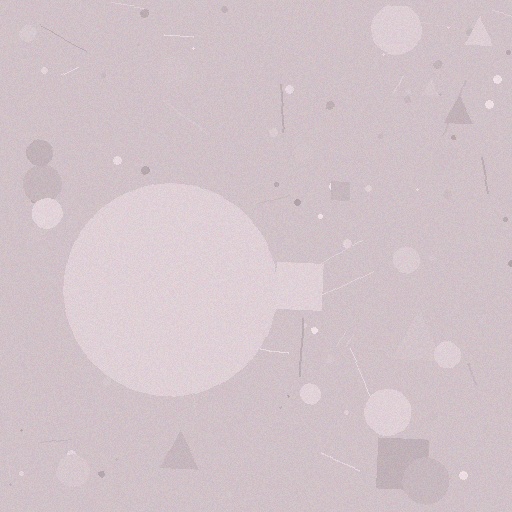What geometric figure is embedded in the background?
A circle is embedded in the background.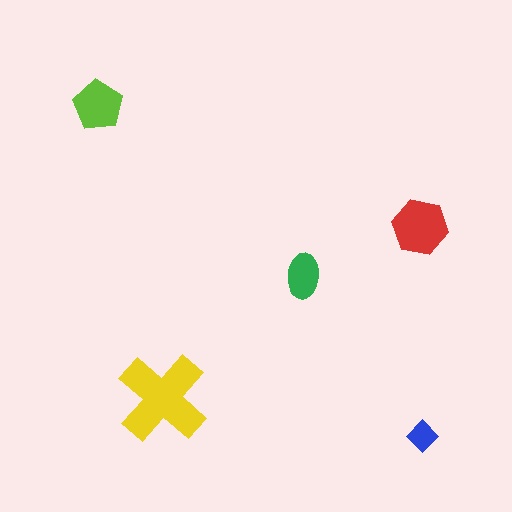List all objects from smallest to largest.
The blue diamond, the green ellipse, the lime pentagon, the red hexagon, the yellow cross.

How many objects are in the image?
There are 5 objects in the image.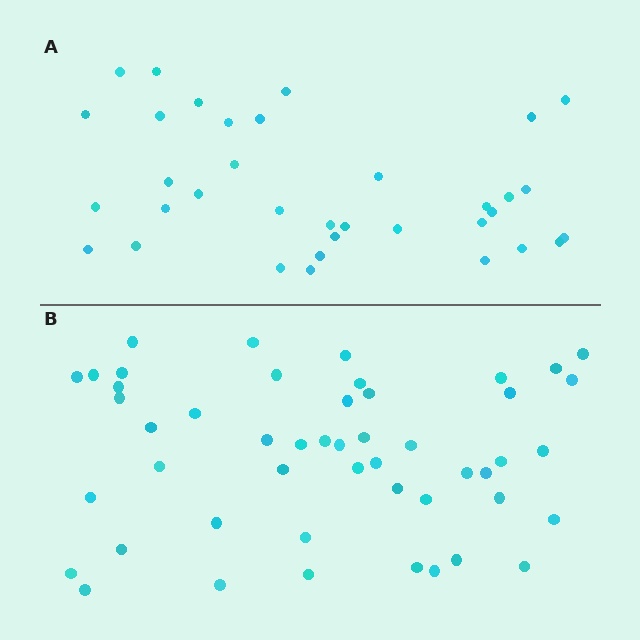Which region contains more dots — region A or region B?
Region B (the bottom region) has more dots.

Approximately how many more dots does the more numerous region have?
Region B has approximately 15 more dots than region A.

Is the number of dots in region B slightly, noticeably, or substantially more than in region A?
Region B has noticeably more, but not dramatically so. The ratio is roughly 1.4 to 1.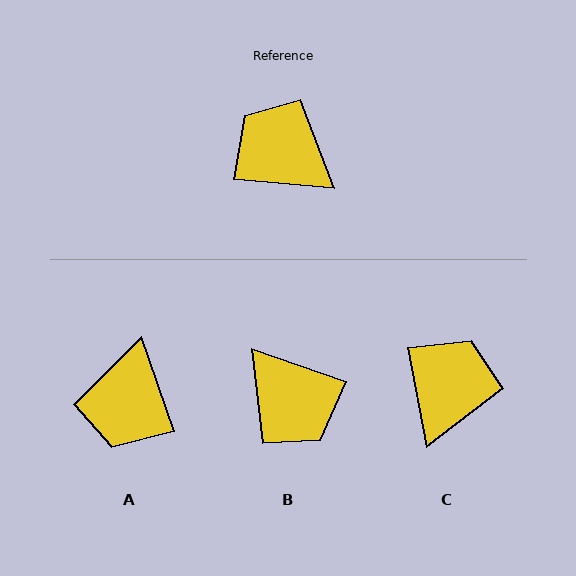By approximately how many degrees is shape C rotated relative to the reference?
Approximately 74 degrees clockwise.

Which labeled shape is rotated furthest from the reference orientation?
B, about 166 degrees away.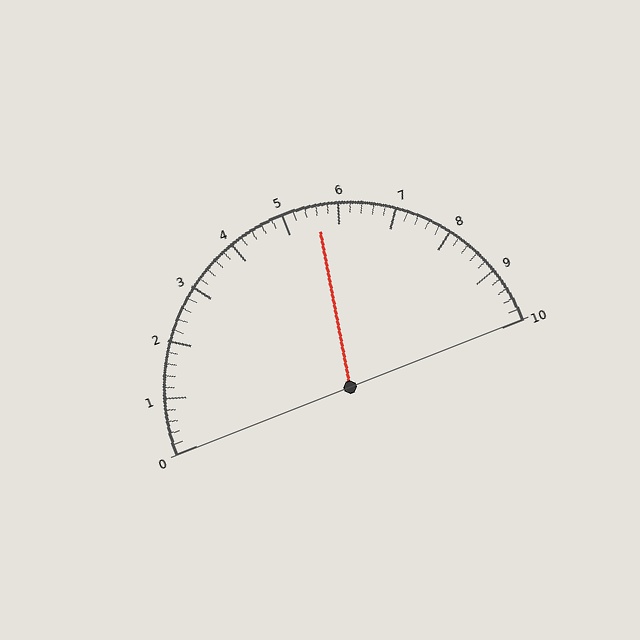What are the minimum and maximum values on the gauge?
The gauge ranges from 0 to 10.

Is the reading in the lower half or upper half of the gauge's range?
The reading is in the upper half of the range (0 to 10).